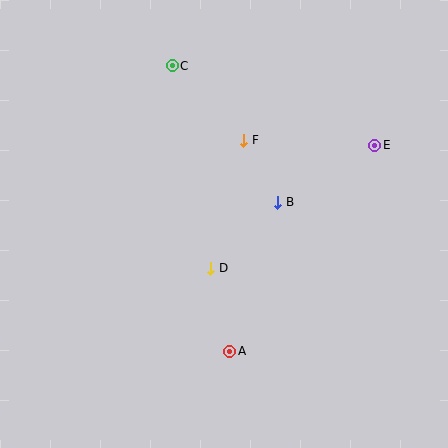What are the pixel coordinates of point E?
Point E is at (375, 145).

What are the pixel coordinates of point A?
Point A is at (230, 351).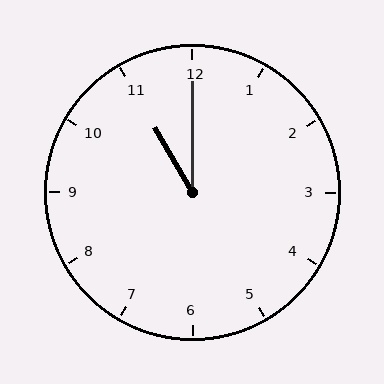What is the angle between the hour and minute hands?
Approximately 30 degrees.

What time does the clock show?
11:00.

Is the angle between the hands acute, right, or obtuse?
It is acute.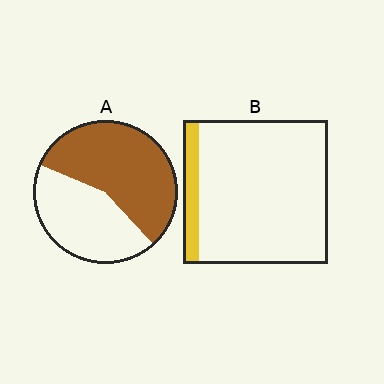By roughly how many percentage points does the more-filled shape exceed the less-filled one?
By roughly 45 percentage points (A over B).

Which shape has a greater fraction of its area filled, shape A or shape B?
Shape A.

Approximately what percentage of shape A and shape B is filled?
A is approximately 55% and B is approximately 10%.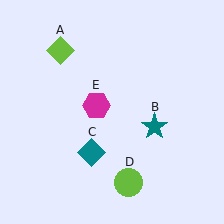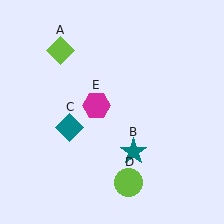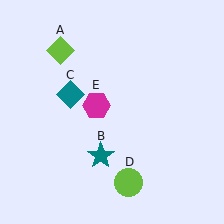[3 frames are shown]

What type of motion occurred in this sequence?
The teal star (object B), teal diamond (object C) rotated clockwise around the center of the scene.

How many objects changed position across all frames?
2 objects changed position: teal star (object B), teal diamond (object C).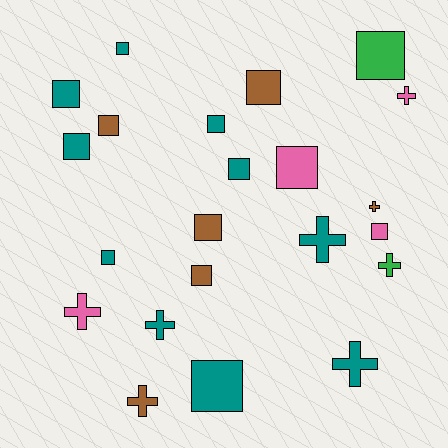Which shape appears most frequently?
Square, with 14 objects.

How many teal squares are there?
There are 7 teal squares.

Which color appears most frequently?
Teal, with 10 objects.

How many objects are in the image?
There are 22 objects.